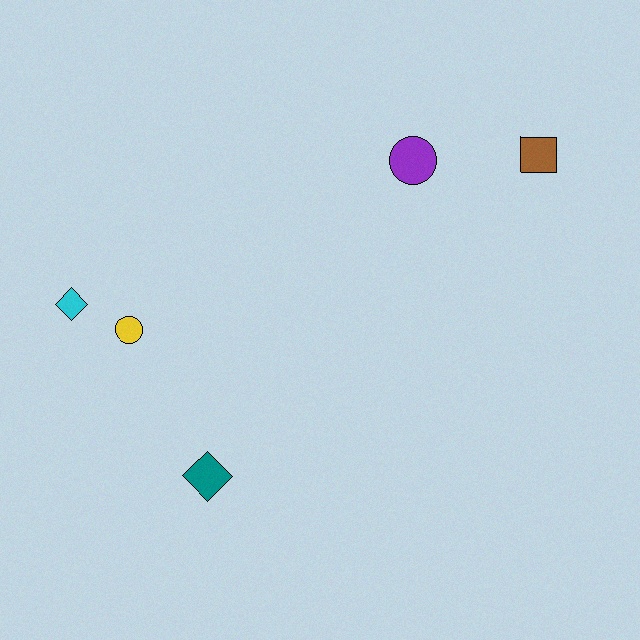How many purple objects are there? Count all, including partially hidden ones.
There is 1 purple object.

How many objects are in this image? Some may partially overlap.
There are 5 objects.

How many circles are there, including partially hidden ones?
There are 2 circles.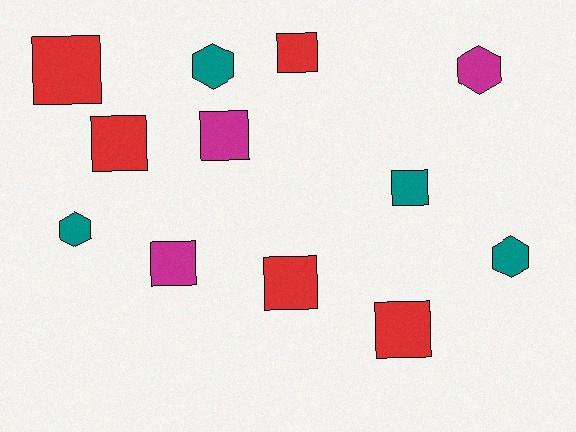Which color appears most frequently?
Red, with 5 objects.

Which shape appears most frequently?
Square, with 8 objects.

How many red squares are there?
There are 5 red squares.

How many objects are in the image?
There are 12 objects.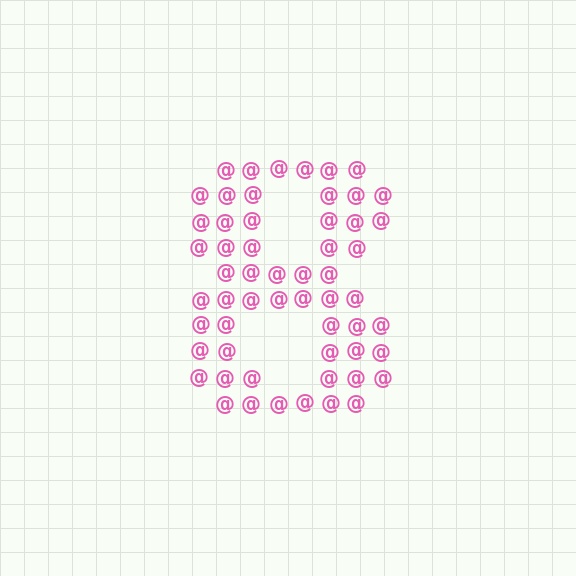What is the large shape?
The large shape is the digit 8.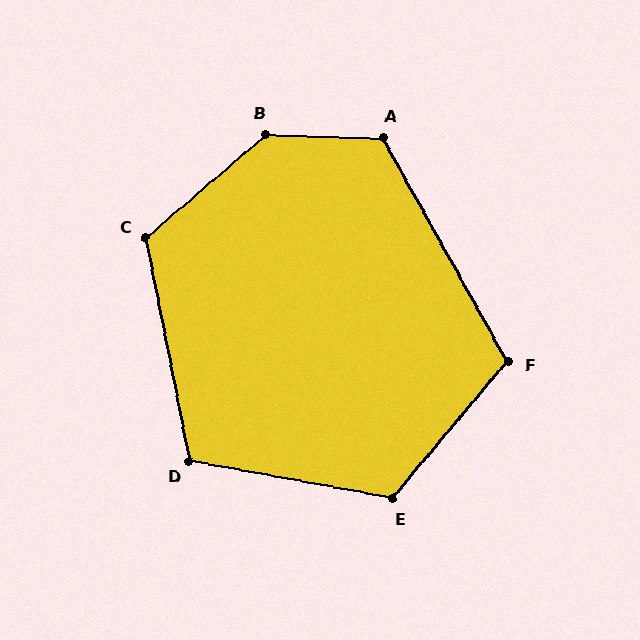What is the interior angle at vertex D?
Approximately 111 degrees (obtuse).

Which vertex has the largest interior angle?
B, at approximately 138 degrees.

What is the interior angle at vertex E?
Approximately 120 degrees (obtuse).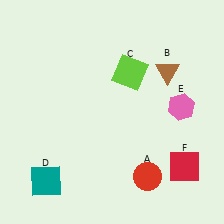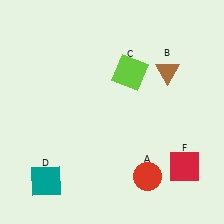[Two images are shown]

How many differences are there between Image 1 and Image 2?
There is 1 difference between the two images.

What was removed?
The pink hexagon (E) was removed in Image 2.